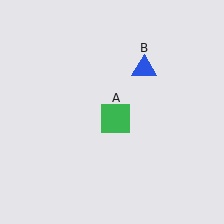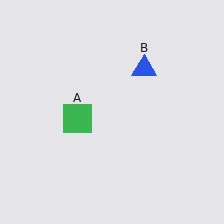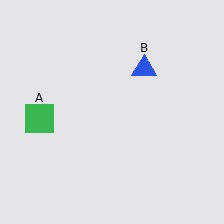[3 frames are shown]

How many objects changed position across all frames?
1 object changed position: green square (object A).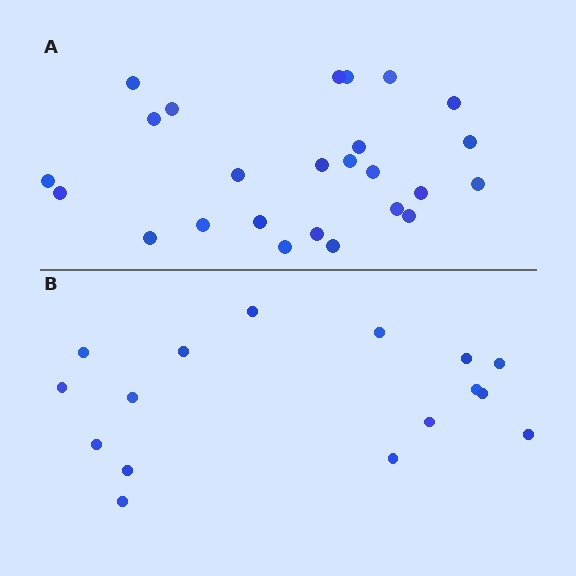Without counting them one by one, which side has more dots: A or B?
Region A (the top region) has more dots.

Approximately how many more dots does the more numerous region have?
Region A has roughly 8 or so more dots than region B.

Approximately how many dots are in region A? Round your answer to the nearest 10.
About 20 dots. (The exact count is 25, which rounds to 20.)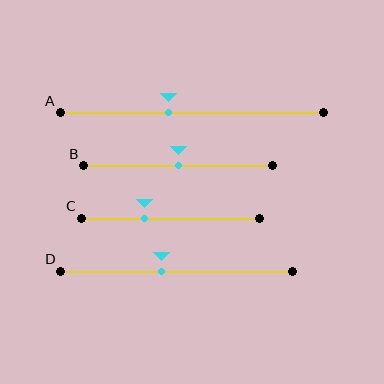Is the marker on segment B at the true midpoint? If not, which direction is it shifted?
Yes, the marker on segment B is at the true midpoint.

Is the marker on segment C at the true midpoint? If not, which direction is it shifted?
No, the marker on segment C is shifted to the left by about 14% of the segment length.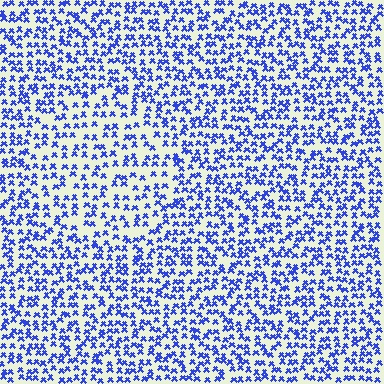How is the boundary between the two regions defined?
The boundary is defined by a change in element density (approximately 1.5x ratio). All elements are the same color, size, and shape.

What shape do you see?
I see a circle.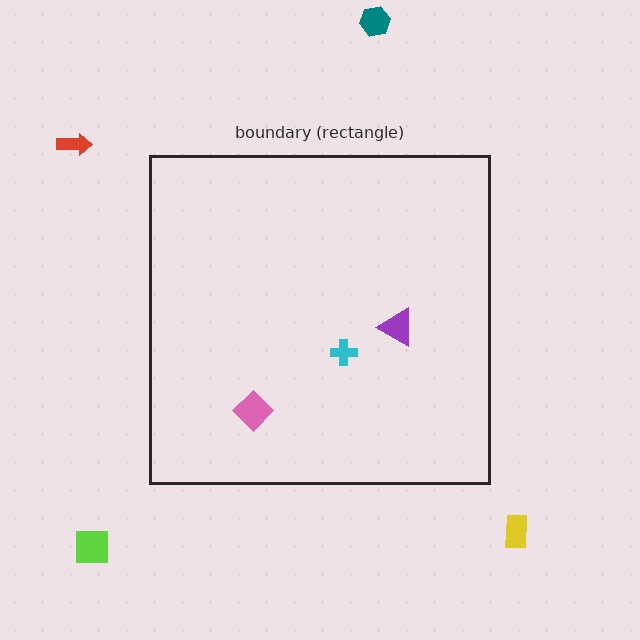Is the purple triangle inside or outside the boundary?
Inside.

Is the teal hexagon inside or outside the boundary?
Outside.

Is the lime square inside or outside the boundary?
Outside.